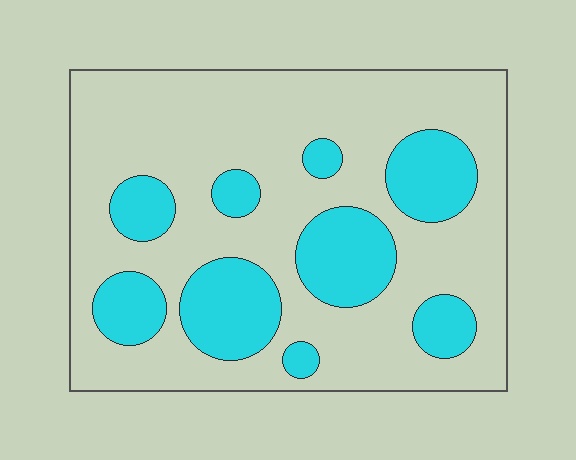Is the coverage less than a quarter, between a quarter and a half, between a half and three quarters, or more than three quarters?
Between a quarter and a half.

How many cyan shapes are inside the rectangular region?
9.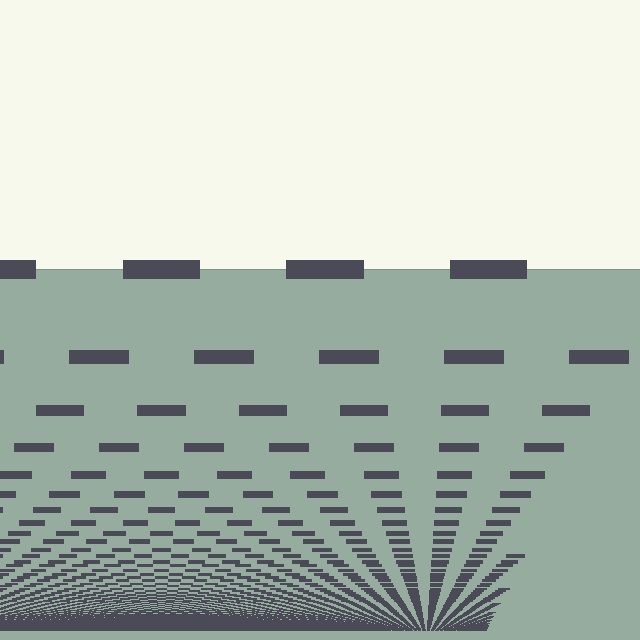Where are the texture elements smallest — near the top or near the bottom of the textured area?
Near the bottom.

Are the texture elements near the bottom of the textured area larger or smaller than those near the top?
Smaller. The gradient is inverted — elements near the bottom are smaller and denser.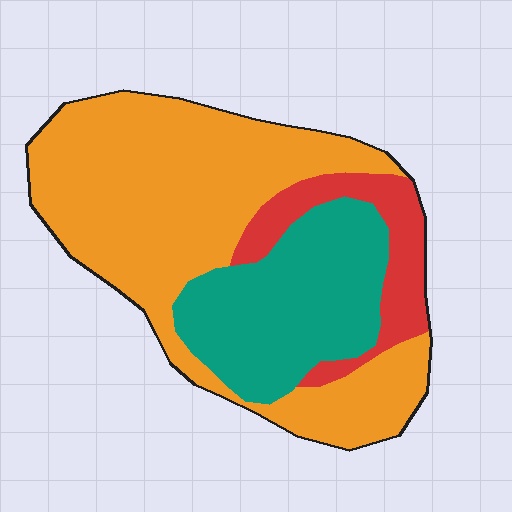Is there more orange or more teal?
Orange.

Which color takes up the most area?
Orange, at roughly 60%.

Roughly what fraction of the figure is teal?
Teal covers about 30% of the figure.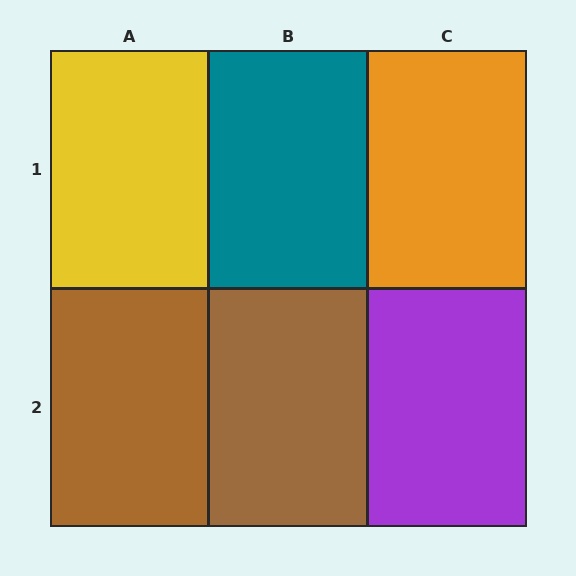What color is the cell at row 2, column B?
Brown.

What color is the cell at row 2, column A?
Brown.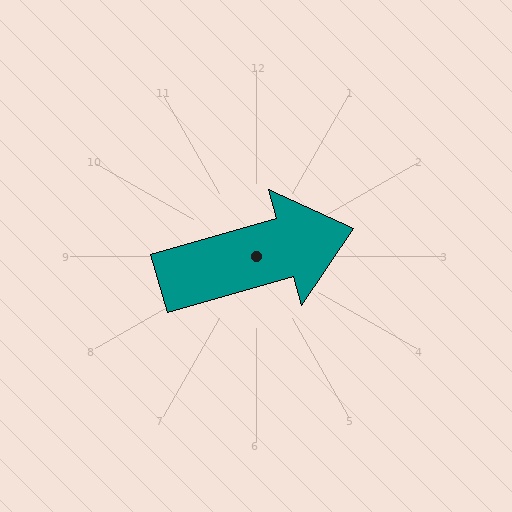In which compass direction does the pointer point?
East.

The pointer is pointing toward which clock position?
Roughly 2 o'clock.